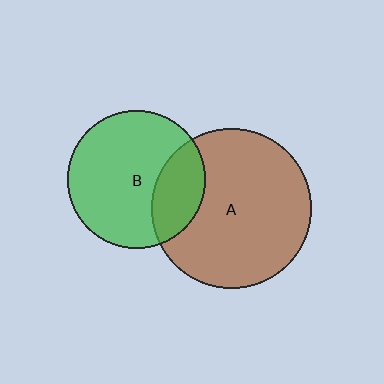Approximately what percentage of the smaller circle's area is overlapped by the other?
Approximately 25%.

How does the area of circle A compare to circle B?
Approximately 1.3 times.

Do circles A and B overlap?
Yes.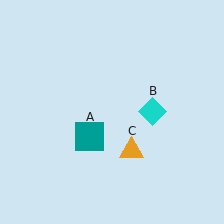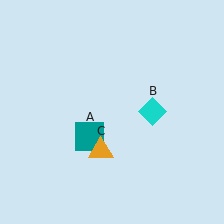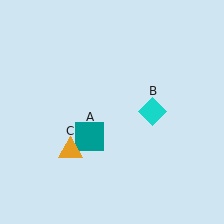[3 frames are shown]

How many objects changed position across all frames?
1 object changed position: orange triangle (object C).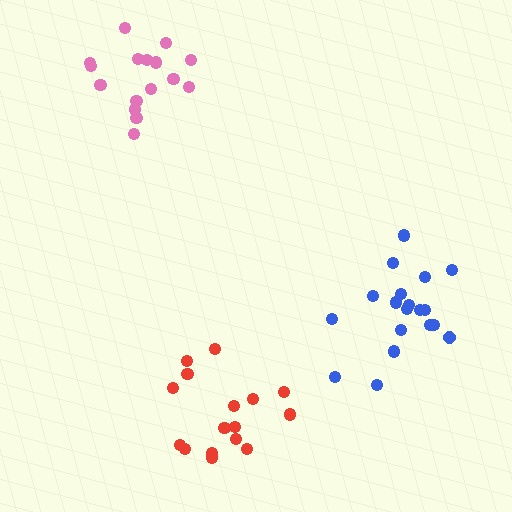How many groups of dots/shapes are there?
There are 3 groups.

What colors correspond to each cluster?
The clusters are colored: red, blue, pink.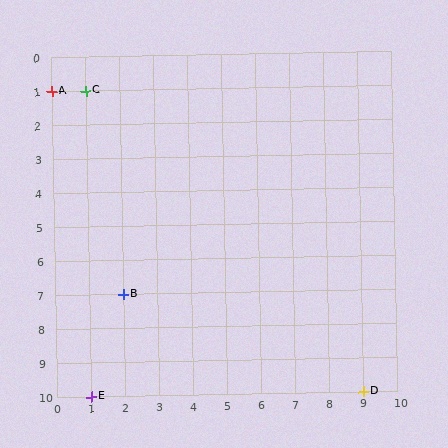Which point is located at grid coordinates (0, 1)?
Point A is at (0, 1).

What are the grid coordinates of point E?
Point E is at grid coordinates (1, 10).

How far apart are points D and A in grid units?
Points D and A are 9 columns and 9 rows apart (about 12.7 grid units diagonally).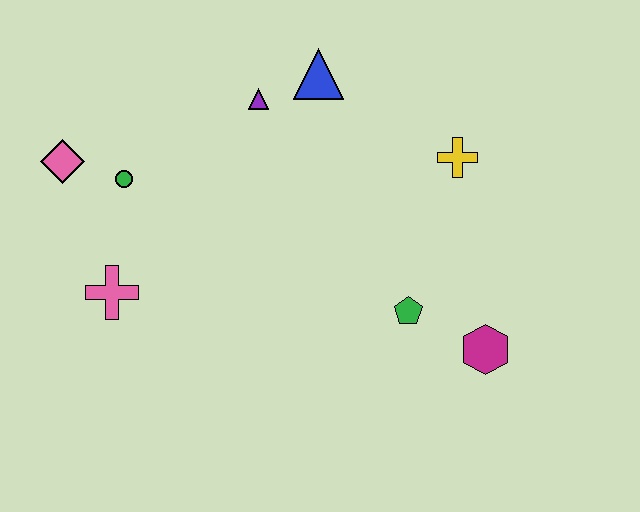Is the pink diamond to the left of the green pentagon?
Yes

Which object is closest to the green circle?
The pink diamond is closest to the green circle.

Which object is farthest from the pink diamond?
The magenta hexagon is farthest from the pink diamond.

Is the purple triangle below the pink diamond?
No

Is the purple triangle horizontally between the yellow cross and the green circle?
Yes